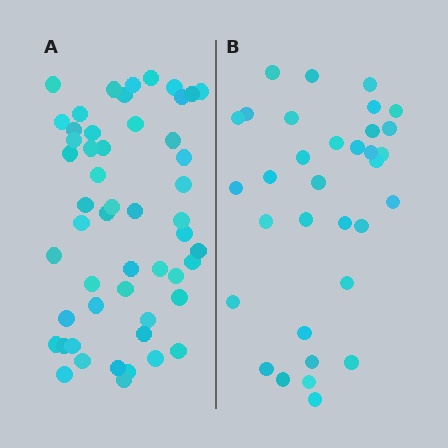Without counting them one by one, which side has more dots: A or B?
Region A (the left region) has more dots.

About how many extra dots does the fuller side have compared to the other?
Region A has approximately 20 more dots than region B.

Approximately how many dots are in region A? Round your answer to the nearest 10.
About 50 dots. (The exact count is 52, which rounds to 50.)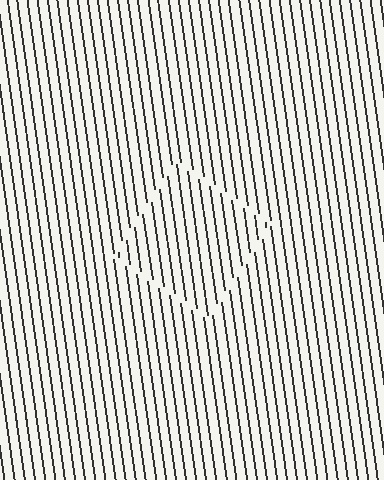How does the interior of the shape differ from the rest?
The interior of the shape contains the same grating, shifted by half a period — the contour is defined by the phase discontinuity where line-ends from the inner and outer gratings abut.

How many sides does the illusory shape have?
4 sides — the line-ends trace a square.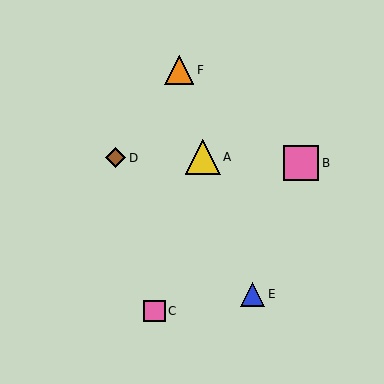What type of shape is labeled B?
Shape B is a pink square.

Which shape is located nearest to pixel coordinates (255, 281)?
The blue triangle (labeled E) at (253, 294) is nearest to that location.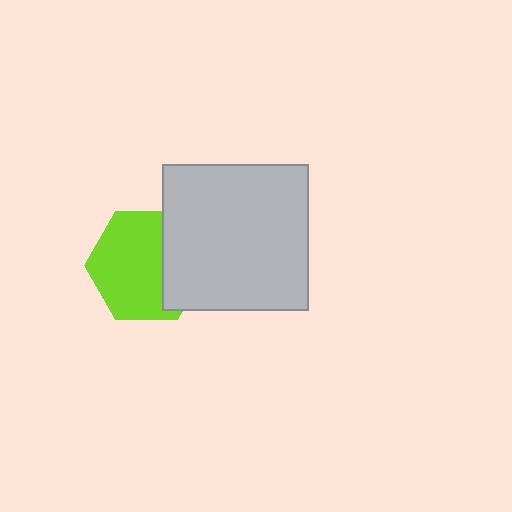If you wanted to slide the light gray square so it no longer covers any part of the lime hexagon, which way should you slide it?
Slide it right — that is the most direct way to separate the two shapes.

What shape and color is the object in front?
The object in front is a light gray square.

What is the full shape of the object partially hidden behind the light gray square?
The partially hidden object is a lime hexagon.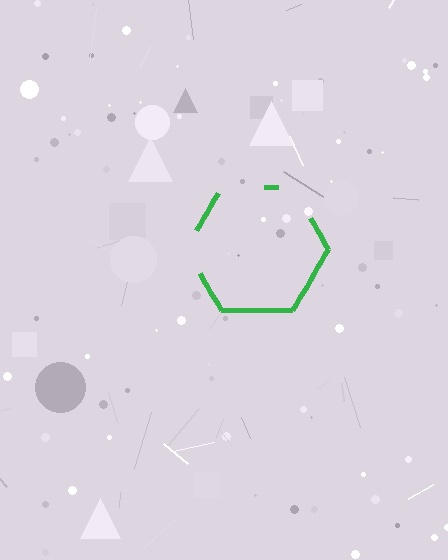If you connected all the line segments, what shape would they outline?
They would outline a hexagon.